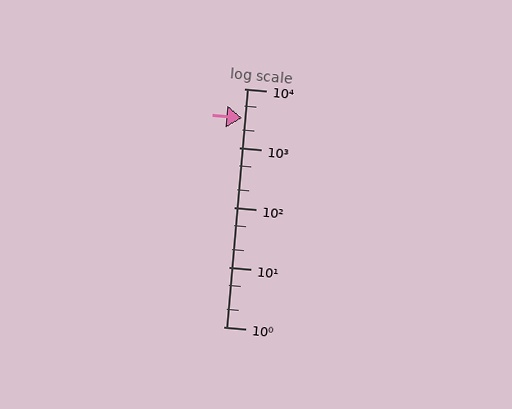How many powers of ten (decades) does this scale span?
The scale spans 4 decades, from 1 to 10000.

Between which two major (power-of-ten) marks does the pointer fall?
The pointer is between 1000 and 10000.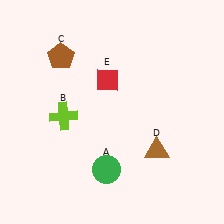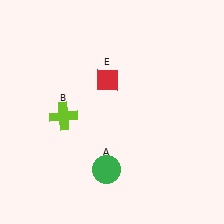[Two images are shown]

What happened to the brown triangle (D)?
The brown triangle (D) was removed in Image 2. It was in the bottom-right area of Image 1.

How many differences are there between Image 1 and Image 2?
There are 2 differences between the two images.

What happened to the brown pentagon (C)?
The brown pentagon (C) was removed in Image 2. It was in the top-left area of Image 1.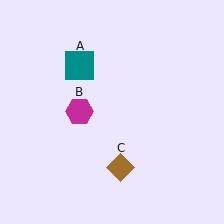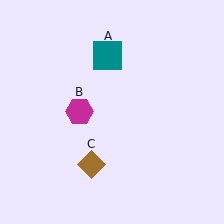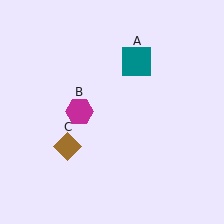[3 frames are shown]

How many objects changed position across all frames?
2 objects changed position: teal square (object A), brown diamond (object C).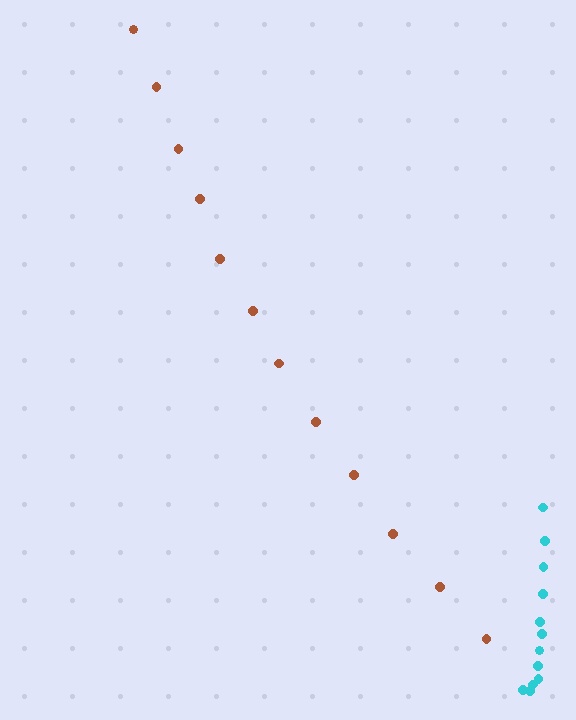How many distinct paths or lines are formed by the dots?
There are 2 distinct paths.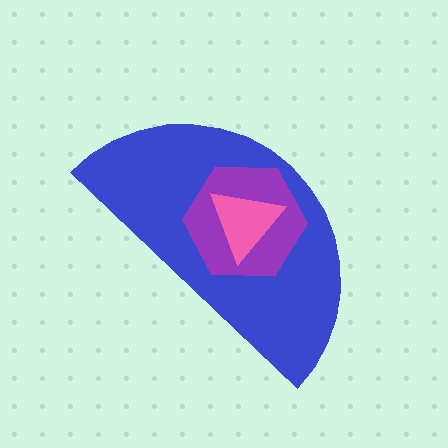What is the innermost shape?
The pink triangle.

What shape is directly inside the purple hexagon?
The pink triangle.